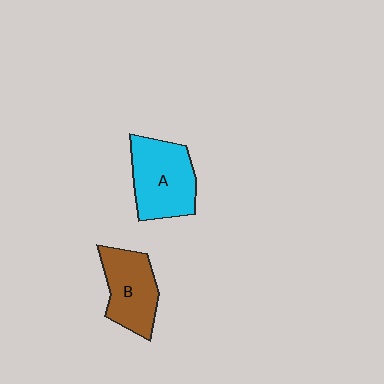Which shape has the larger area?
Shape A (cyan).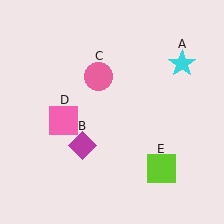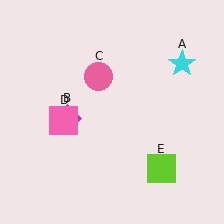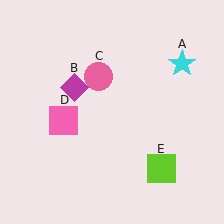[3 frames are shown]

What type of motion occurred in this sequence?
The magenta diamond (object B) rotated clockwise around the center of the scene.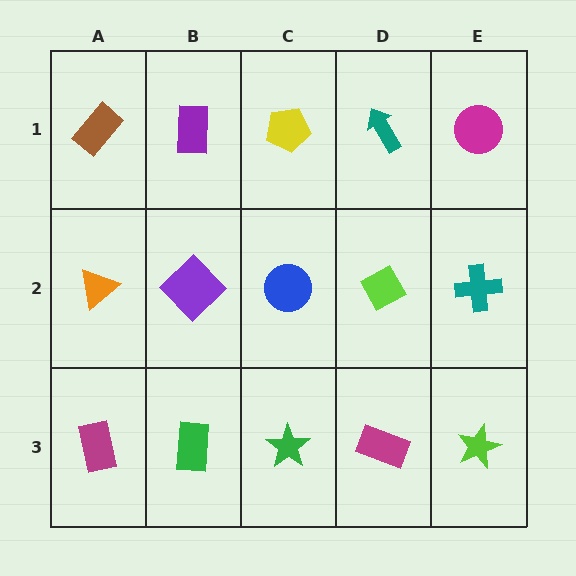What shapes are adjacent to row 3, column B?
A purple diamond (row 2, column B), a magenta rectangle (row 3, column A), a green star (row 3, column C).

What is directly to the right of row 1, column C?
A teal arrow.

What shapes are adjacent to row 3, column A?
An orange triangle (row 2, column A), a green rectangle (row 3, column B).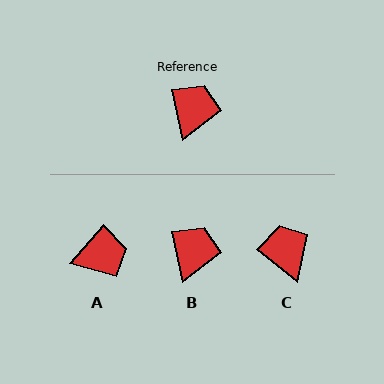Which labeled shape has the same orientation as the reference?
B.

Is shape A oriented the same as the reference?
No, it is off by about 53 degrees.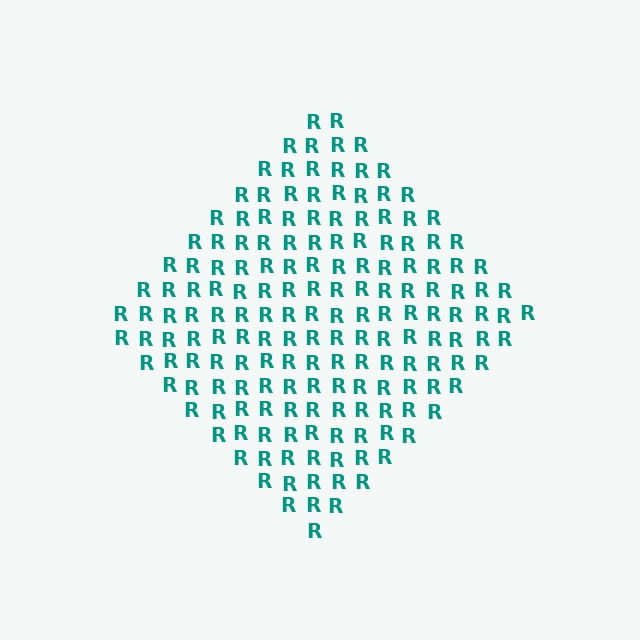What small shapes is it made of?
It is made of small letter R's.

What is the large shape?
The large shape is a diamond.